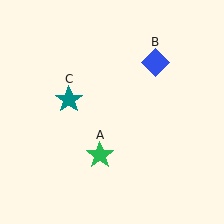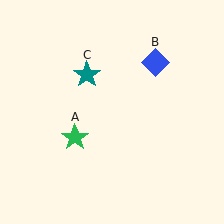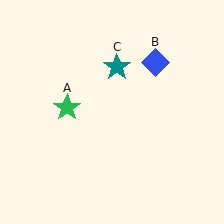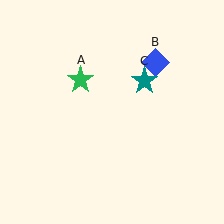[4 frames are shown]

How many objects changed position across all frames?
2 objects changed position: green star (object A), teal star (object C).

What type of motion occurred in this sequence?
The green star (object A), teal star (object C) rotated clockwise around the center of the scene.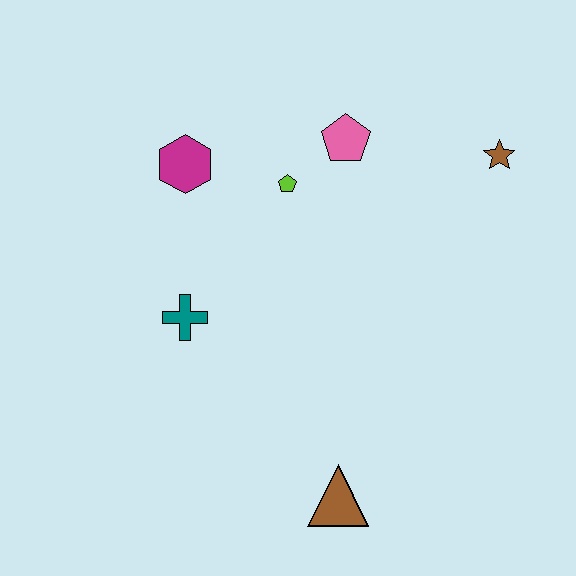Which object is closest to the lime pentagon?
The pink pentagon is closest to the lime pentagon.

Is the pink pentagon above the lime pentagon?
Yes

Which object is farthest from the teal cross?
The brown star is farthest from the teal cross.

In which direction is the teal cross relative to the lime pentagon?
The teal cross is below the lime pentagon.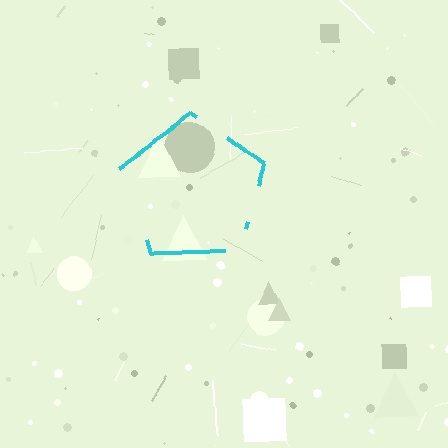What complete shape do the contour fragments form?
The contour fragments form a pentagon.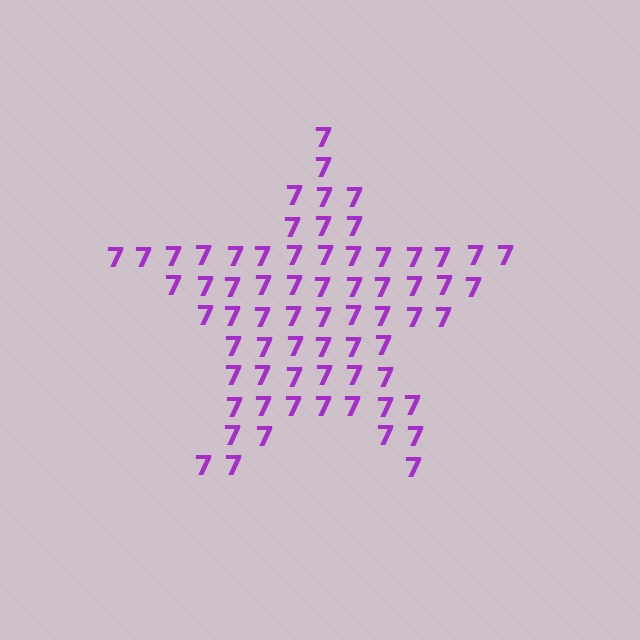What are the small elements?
The small elements are digit 7's.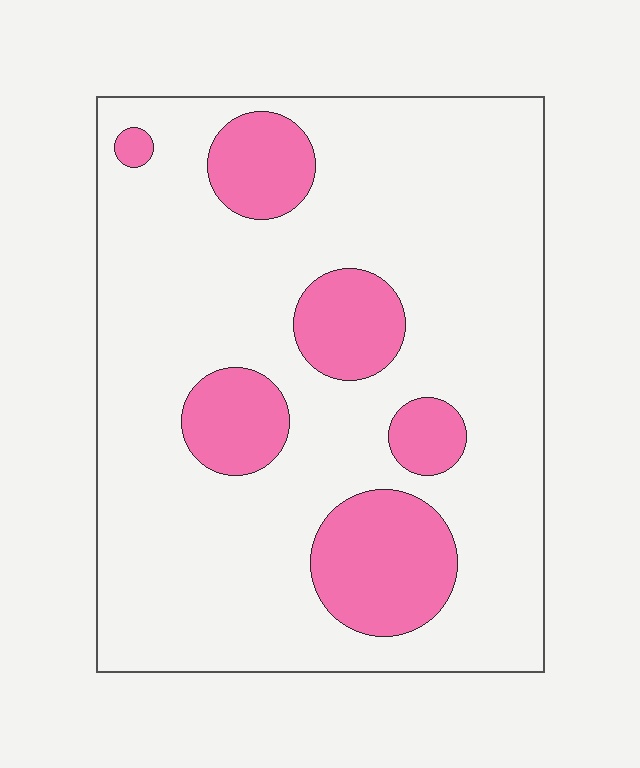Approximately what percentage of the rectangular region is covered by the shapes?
Approximately 20%.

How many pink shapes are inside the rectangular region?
6.